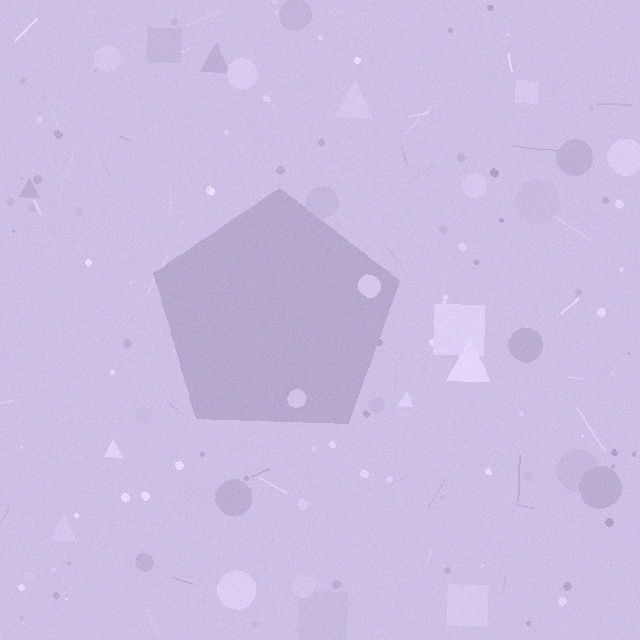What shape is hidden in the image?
A pentagon is hidden in the image.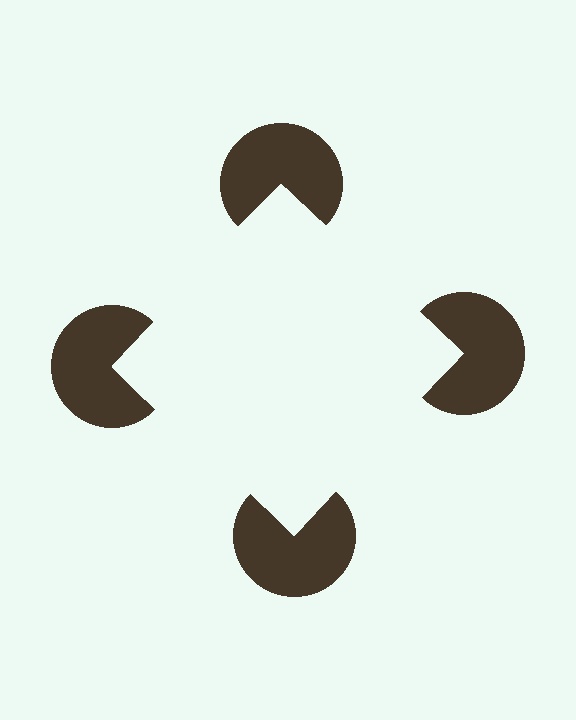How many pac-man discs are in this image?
There are 4 — one at each vertex of the illusory square.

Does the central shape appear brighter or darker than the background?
It typically appears slightly brighter than the background, even though no actual brightness change is drawn.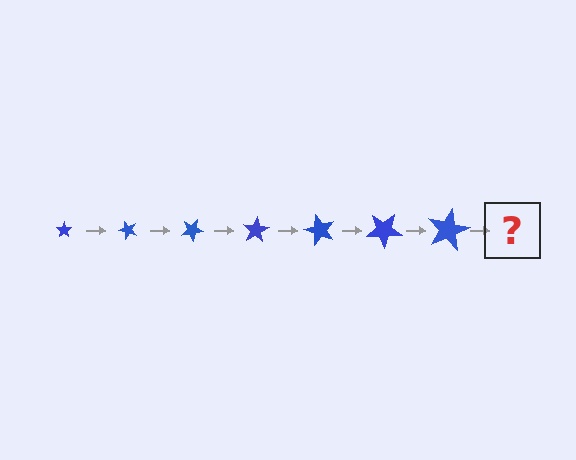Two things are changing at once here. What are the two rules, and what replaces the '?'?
The two rules are that the star grows larger each step and it rotates 50 degrees each step. The '?' should be a star, larger than the previous one and rotated 350 degrees from the start.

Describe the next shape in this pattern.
It should be a star, larger than the previous one and rotated 350 degrees from the start.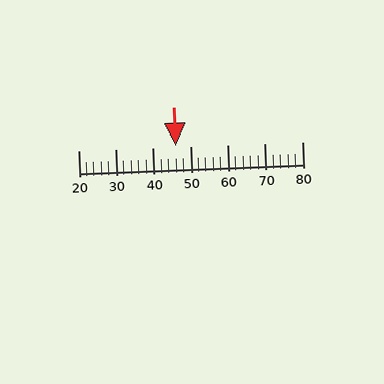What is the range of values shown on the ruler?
The ruler shows values from 20 to 80.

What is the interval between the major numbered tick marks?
The major tick marks are spaced 10 units apart.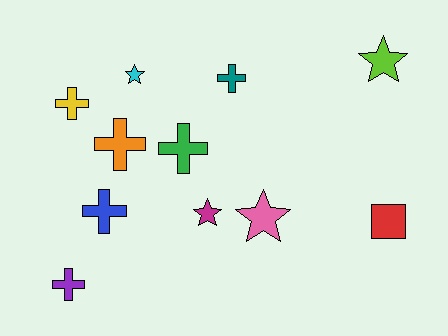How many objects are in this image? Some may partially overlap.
There are 11 objects.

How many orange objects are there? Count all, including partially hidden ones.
There is 1 orange object.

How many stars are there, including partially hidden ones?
There are 4 stars.